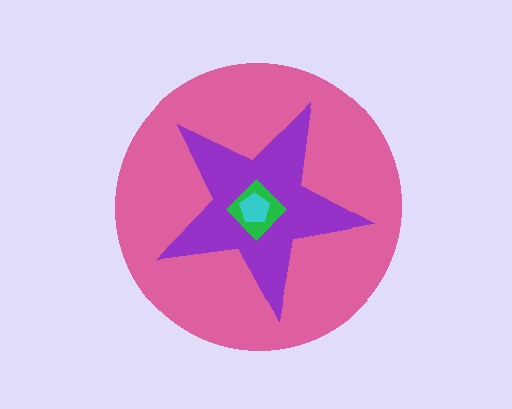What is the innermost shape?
The cyan pentagon.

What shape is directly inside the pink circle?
The purple star.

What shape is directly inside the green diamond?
The cyan pentagon.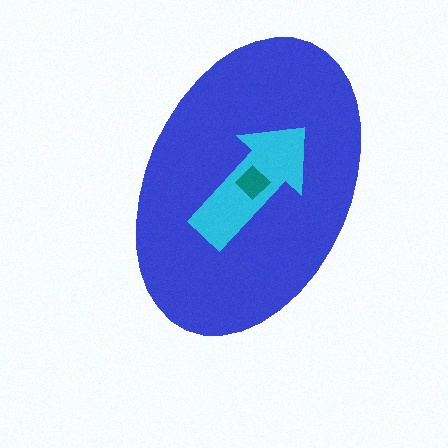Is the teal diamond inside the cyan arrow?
Yes.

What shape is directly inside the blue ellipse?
The cyan arrow.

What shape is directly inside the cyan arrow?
The teal diamond.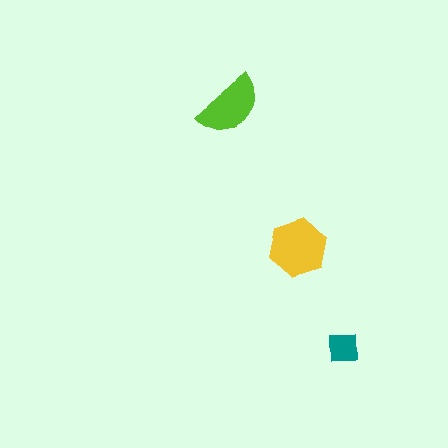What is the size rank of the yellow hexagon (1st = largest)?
1st.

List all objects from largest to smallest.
The yellow hexagon, the lime semicircle, the teal square.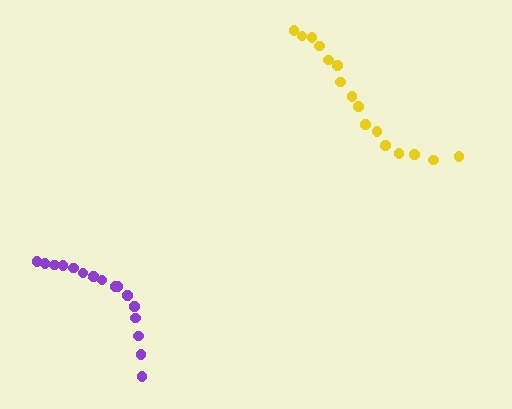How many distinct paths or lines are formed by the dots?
There are 2 distinct paths.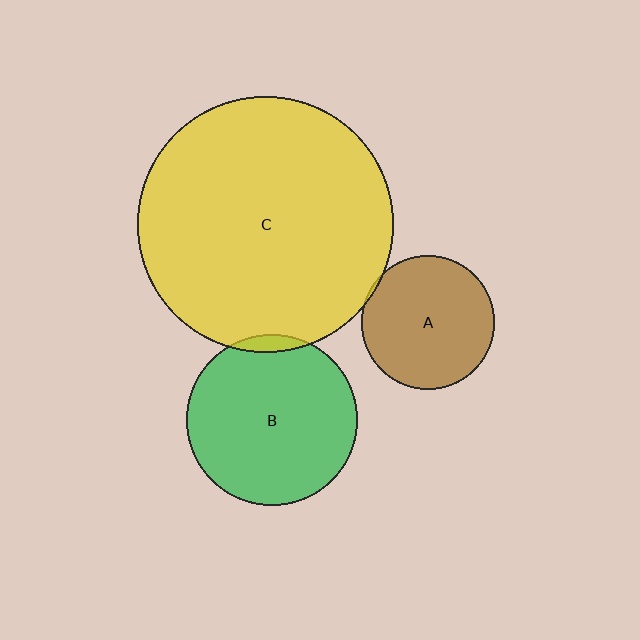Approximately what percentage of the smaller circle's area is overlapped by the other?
Approximately 5%.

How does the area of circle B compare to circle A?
Approximately 1.6 times.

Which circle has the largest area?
Circle C (yellow).